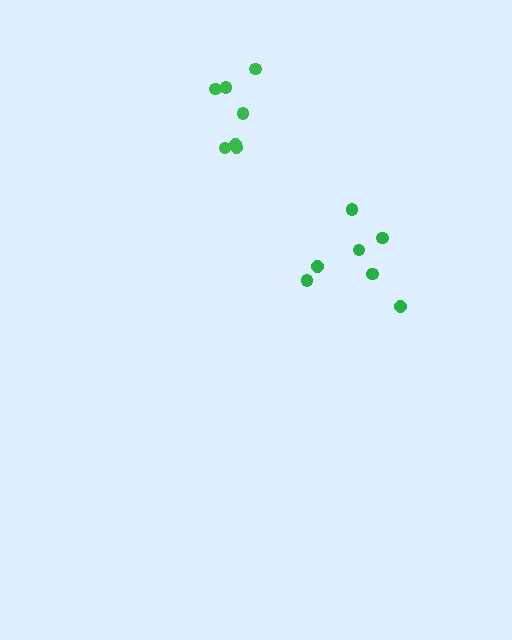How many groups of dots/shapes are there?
There are 2 groups.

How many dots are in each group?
Group 1: 7 dots, Group 2: 7 dots (14 total).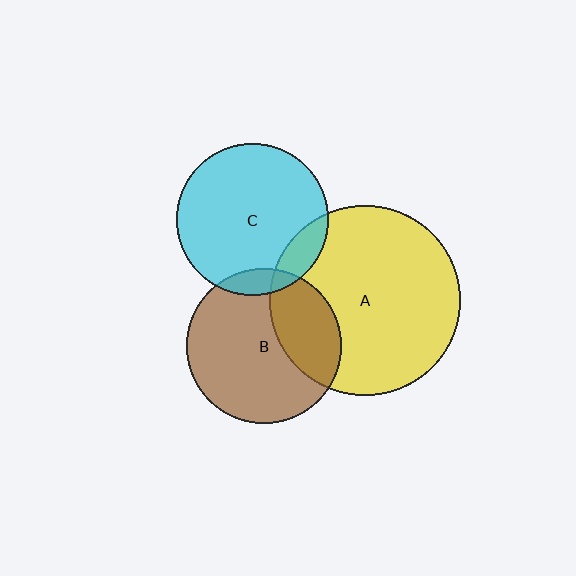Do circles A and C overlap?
Yes.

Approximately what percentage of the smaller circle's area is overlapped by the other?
Approximately 10%.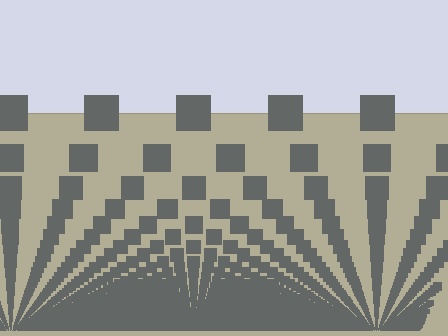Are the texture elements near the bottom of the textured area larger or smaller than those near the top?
Smaller. The gradient is inverted — elements near the bottom are smaller and denser.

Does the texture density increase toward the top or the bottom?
Density increases toward the bottom.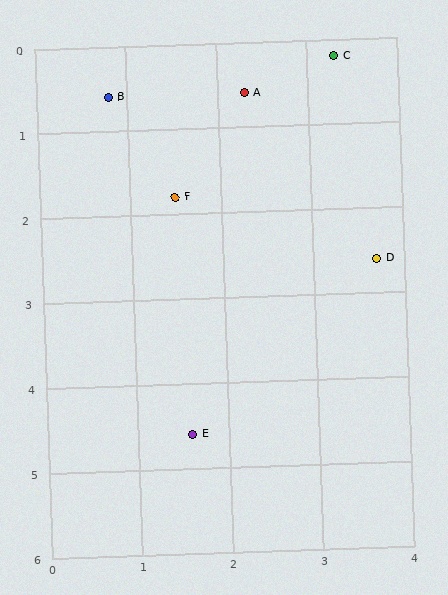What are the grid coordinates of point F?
Point F is at approximately (1.5, 1.8).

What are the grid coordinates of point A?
Point A is at approximately (2.3, 0.6).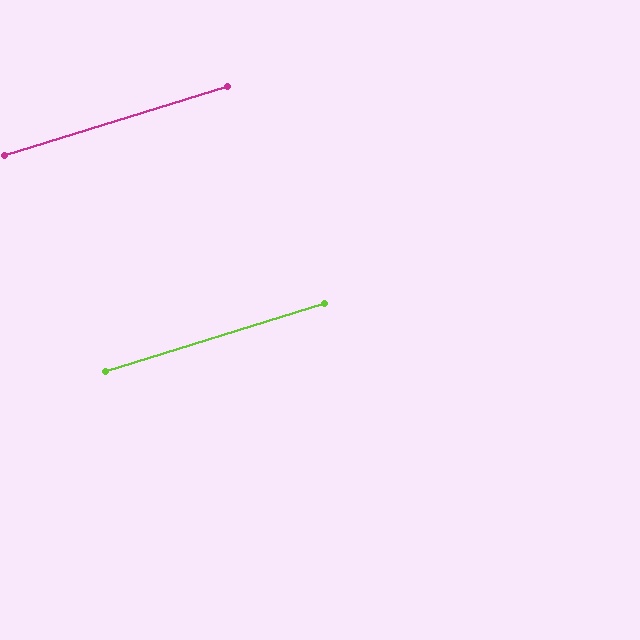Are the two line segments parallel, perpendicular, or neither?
Parallel — their directions differ by only 0.2°.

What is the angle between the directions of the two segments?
Approximately 0 degrees.